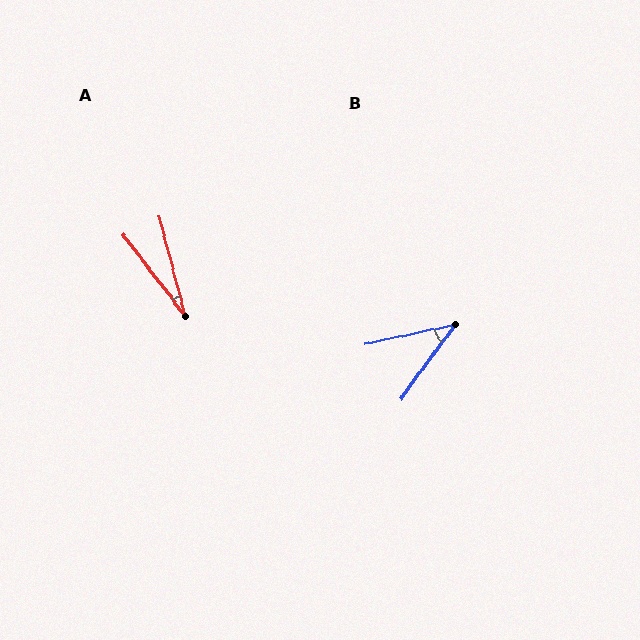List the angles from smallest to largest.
A (23°), B (41°).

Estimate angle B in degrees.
Approximately 41 degrees.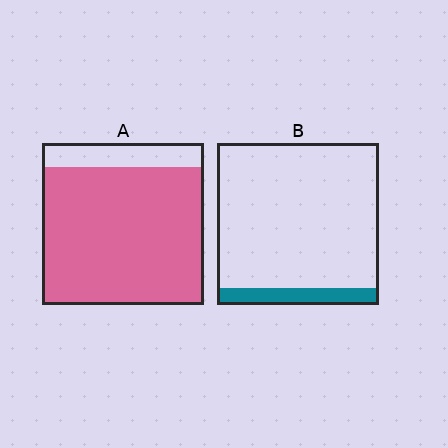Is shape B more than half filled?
No.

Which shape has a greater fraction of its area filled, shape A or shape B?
Shape A.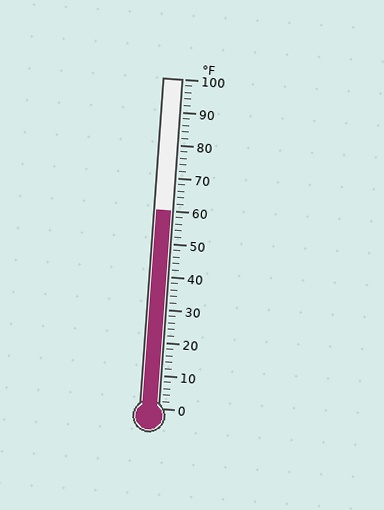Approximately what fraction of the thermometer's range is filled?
The thermometer is filled to approximately 60% of its range.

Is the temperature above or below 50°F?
The temperature is above 50°F.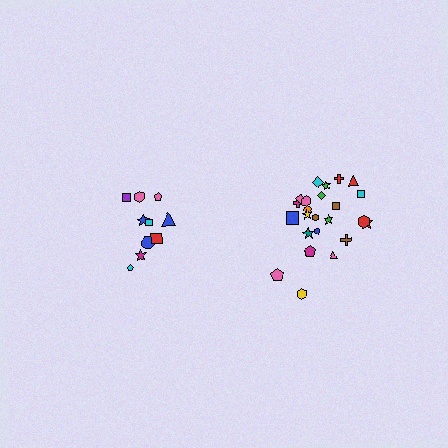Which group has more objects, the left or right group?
The right group.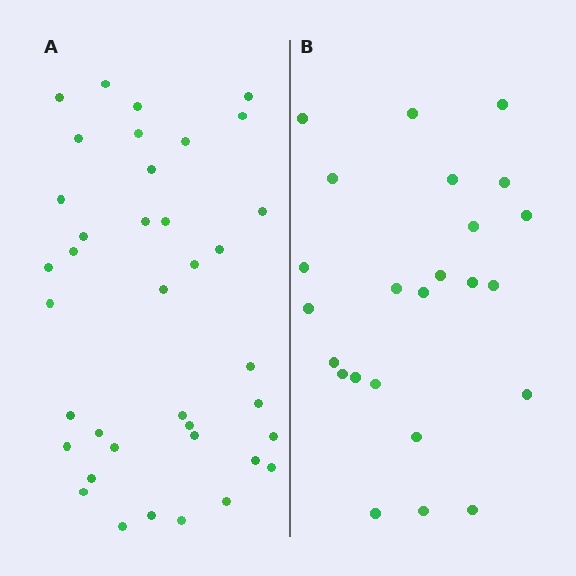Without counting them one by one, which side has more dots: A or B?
Region A (the left region) has more dots.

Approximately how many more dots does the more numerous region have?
Region A has approximately 15 more dots than region B.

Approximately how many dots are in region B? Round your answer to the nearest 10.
About 20 dots. (The exact count is 24, which rounds to 20.)